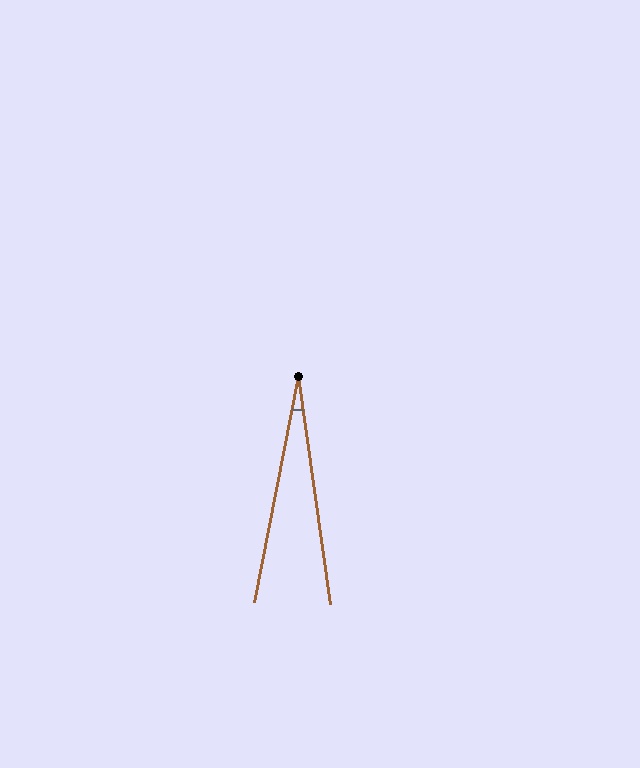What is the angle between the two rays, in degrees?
Approximately 19 degrees.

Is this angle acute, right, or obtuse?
It is acute.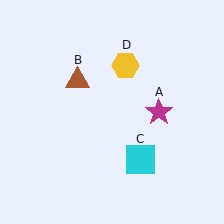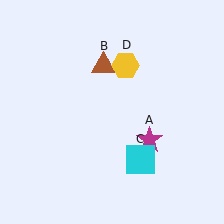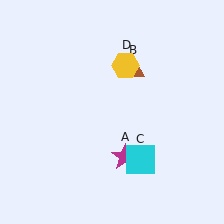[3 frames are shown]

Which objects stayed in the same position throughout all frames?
Cyan square (object C) and yellow hexagon (object D) remained stationary.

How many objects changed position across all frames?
2 objects changed position: magenta star (object A), brown triangle (object B).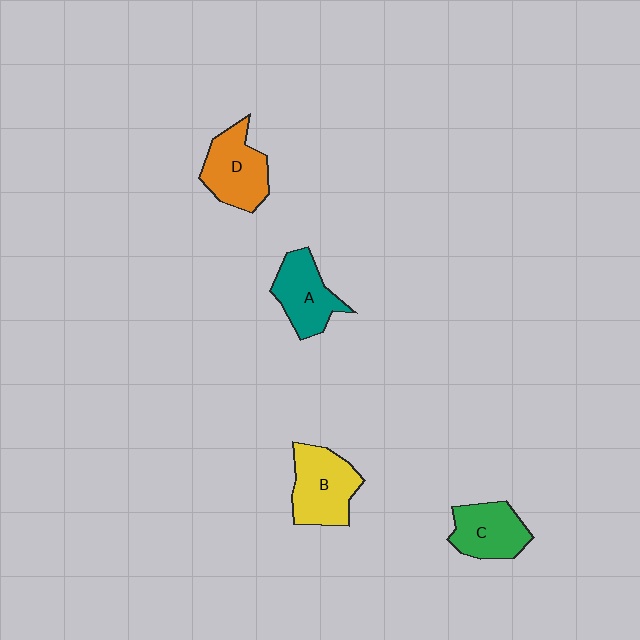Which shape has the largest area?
Shape B (yellow).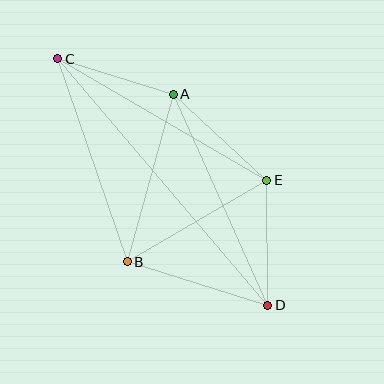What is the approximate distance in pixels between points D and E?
The distance between D and E is approximately 125 pixels.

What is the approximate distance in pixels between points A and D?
The distance between A and D is approximately 231 pixels.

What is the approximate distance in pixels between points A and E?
The distance between A and E is approximately 127 pixels.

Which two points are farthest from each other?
Points C and D are farthest from each other.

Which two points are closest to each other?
Points A and C are closest to each other.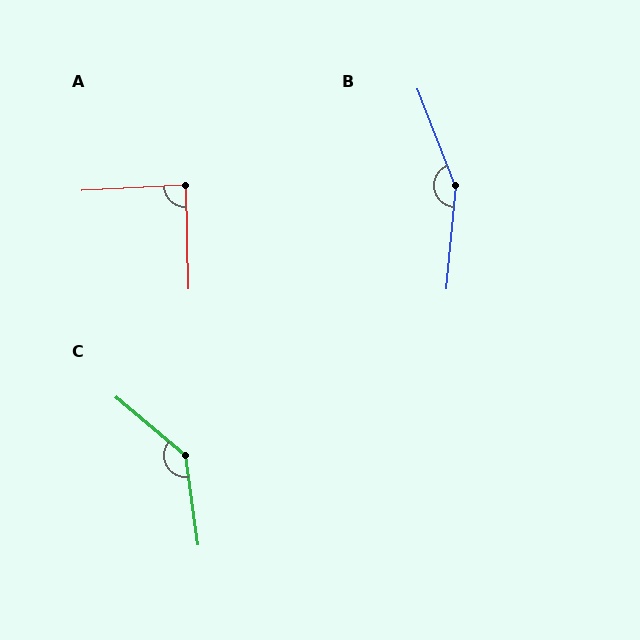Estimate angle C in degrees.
Approximately 138 degrees.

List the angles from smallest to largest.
A (88°), C (138°), B (154°).